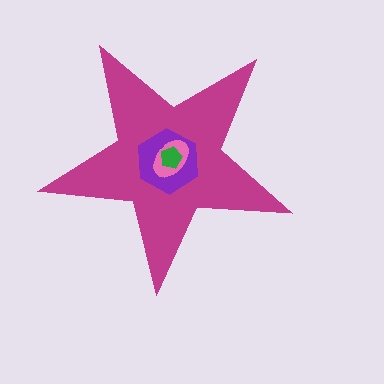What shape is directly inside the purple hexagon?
The pink ellipse.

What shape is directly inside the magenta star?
The purple hexagon.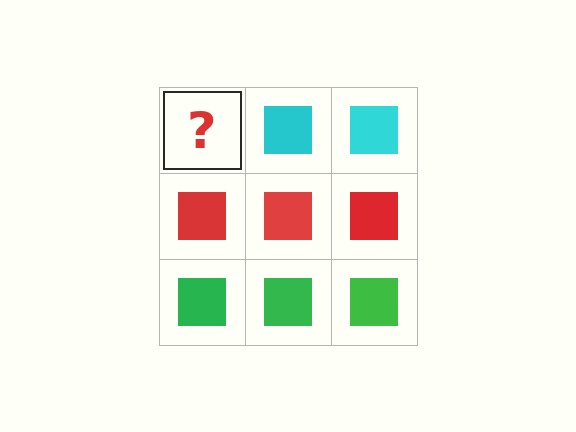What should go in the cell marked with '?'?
The missing cell should contain a cyan square.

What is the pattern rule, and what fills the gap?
The rule is that each row has a consistent color. The gap should be filled with a cyan square.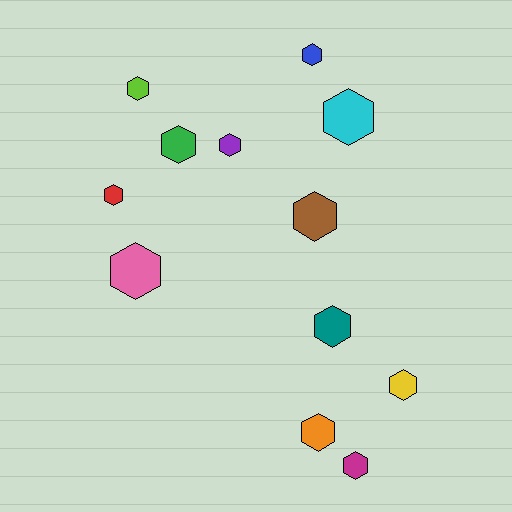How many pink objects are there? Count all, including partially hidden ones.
There is 1 pink object.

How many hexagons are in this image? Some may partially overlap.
There are 12 hexagons.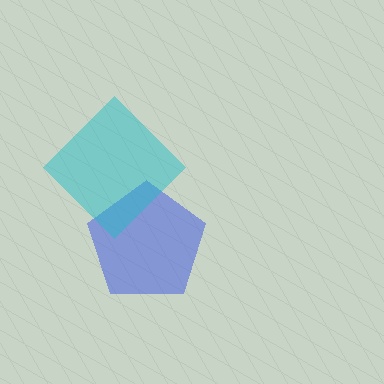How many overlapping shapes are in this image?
There are 2 overlapping shapes in the image.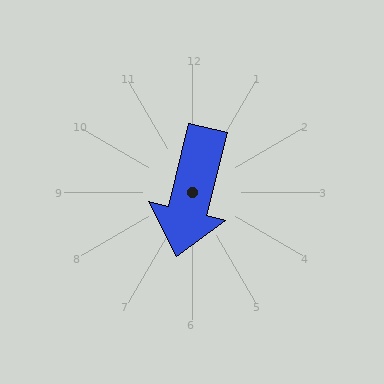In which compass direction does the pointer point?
South.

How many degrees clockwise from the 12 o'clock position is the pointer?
Approximately 194 degrees.